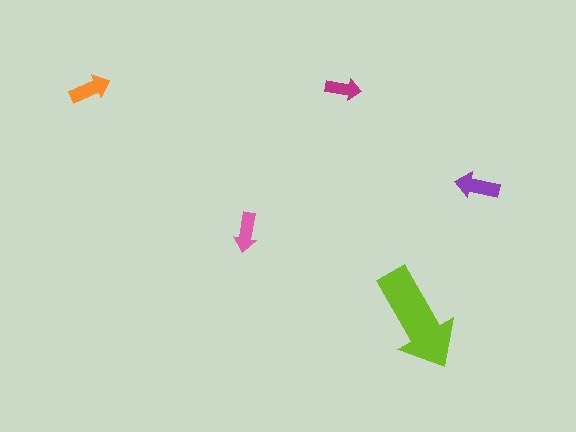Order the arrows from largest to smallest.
the lime one, the purple one, the orange one, the pink one, the magenta one.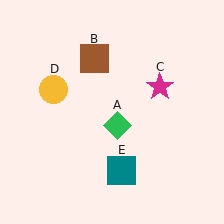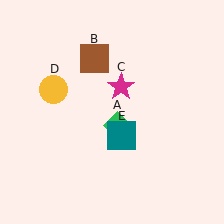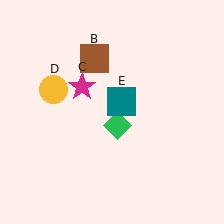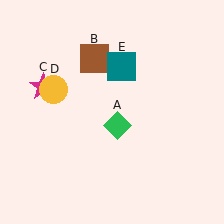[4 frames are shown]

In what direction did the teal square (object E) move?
The teal square (object E) moved up.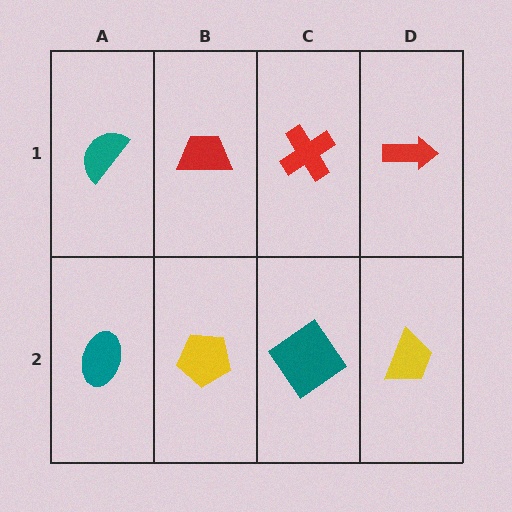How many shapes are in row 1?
4 shapes.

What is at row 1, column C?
A red cross.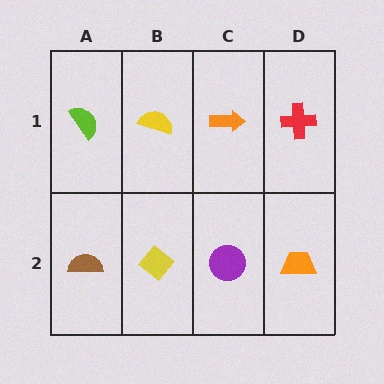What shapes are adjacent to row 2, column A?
A lime semicircle (row 1, column A), a yellow diamond (row 2, column B).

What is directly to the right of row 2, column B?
A purple circle.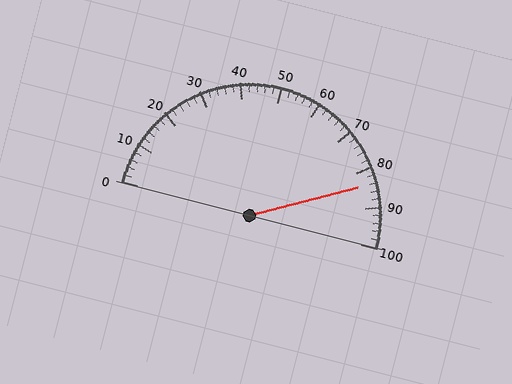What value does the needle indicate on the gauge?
The needle indicates approximately 84.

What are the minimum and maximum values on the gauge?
The gauge ranges from 0 to 100.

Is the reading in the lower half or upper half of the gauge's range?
The reading is in the upper half of the range (0 to 100).